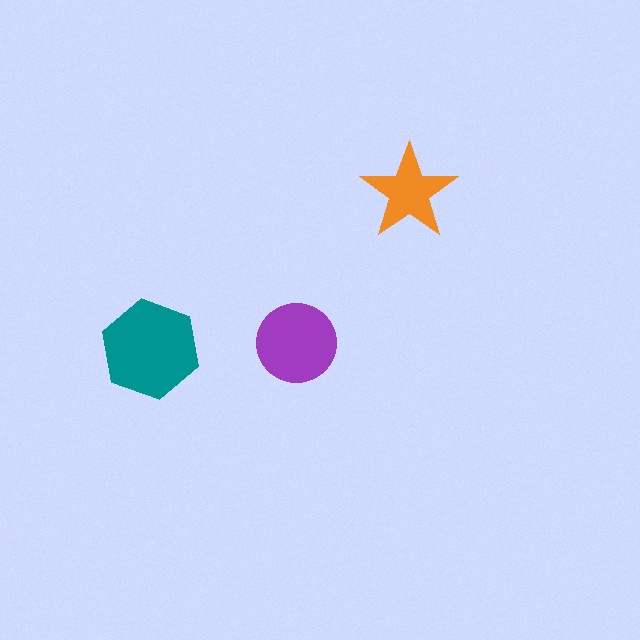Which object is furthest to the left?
The teal hexagon is leftmost.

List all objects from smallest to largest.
The orange star, the purple circle, the teal hexagon.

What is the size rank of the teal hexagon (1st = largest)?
1st.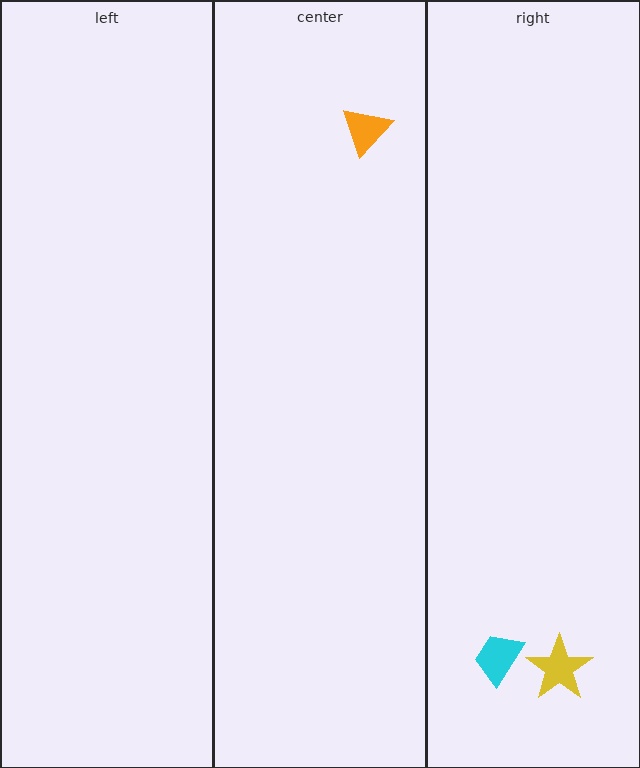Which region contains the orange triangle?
The center region.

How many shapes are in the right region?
2.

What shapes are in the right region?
The yellow star, the cyan trapezoid.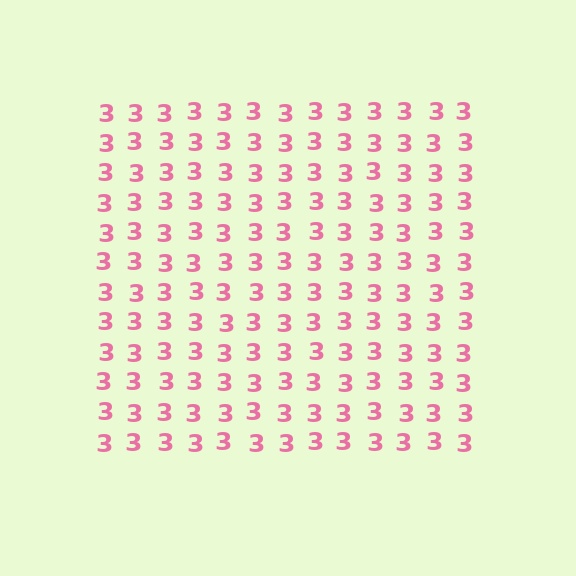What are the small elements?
The small elements are digit 3's.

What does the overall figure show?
The overall figure shows a square.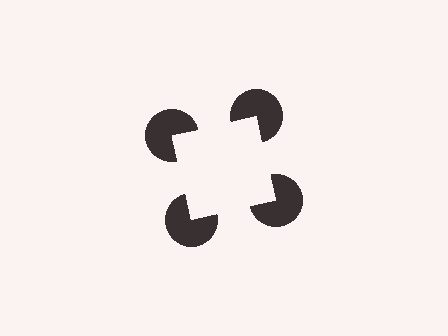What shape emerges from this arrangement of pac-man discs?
An illusory square — its edges are inferred from the aligned wedge cuts in the pac-man discs, not physically drawn.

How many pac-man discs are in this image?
There are 4 — one at each vertex of the illusory square.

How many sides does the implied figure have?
4 sides.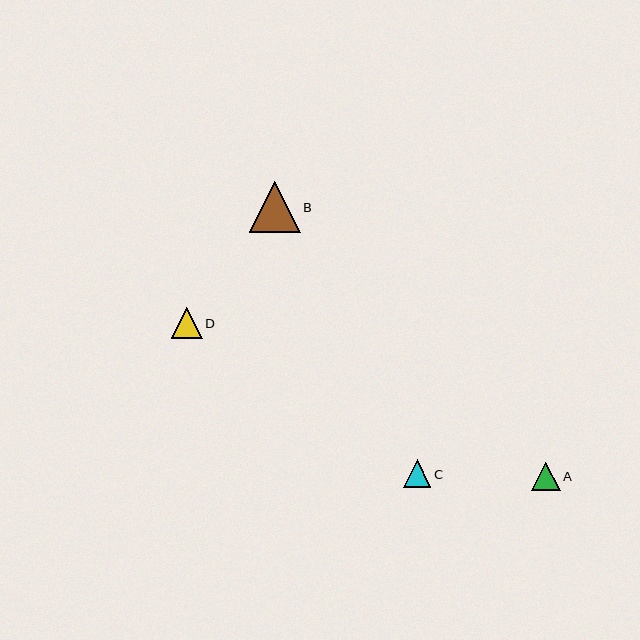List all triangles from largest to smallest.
From largest to smallest: B, D, A, C.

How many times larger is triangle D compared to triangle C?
Triangle D is approximately 1.1 times the size of triangle C.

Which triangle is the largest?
Triangle B is the largest with a size of approximately 51 pixels.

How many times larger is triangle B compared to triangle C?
Triangle B is approximately 1.8 times the size of triangle C.